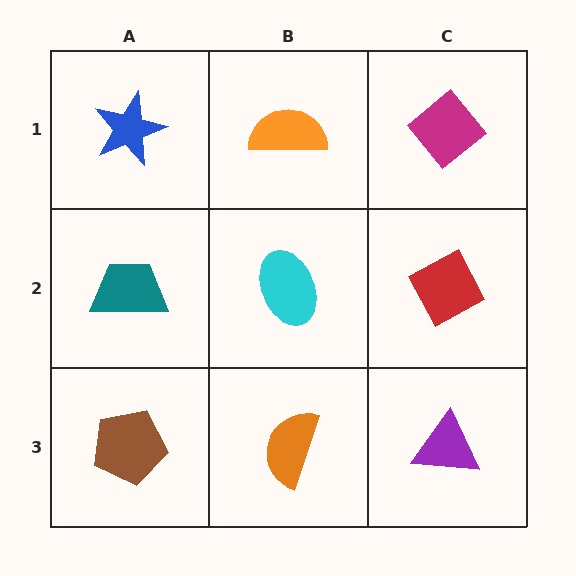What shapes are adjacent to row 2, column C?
A magenta diamond (row 1, column C), a purple triangle (row 3, column C), a cyan ellipse (row 2, column B).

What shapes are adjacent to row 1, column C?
A red diamond (row 2, column C), an orange semicircle (row 1, column B).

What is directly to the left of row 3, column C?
An orange semicircle.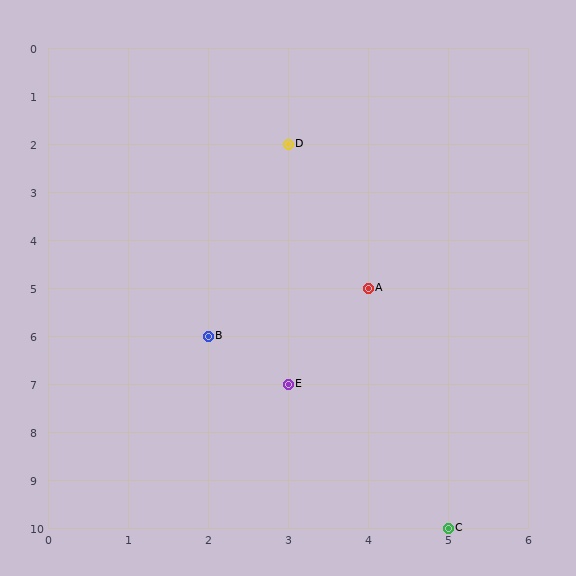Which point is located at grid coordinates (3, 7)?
Point E is at (3, 7).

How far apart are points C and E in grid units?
Points C and E are 2 columns and 3 rows apart (about 3.6 grid units diagonally).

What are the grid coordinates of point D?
Point D is at grid coordinates (3, 2).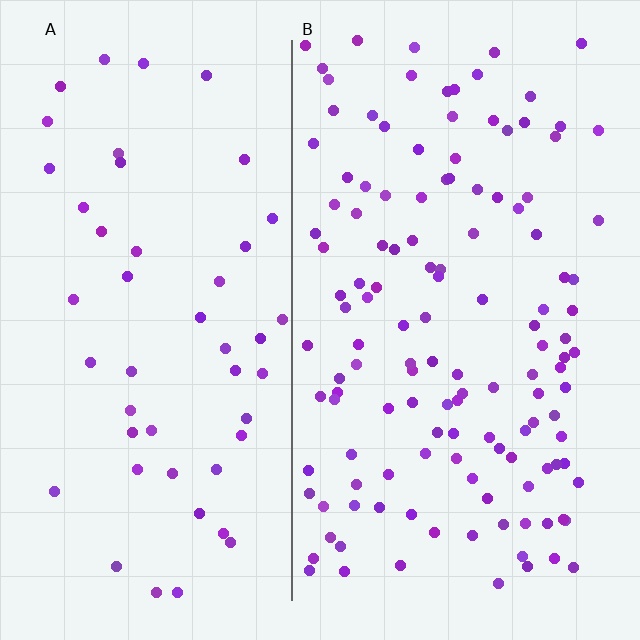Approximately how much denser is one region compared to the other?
Approximately 2.7× — region B over region A.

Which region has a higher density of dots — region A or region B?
B (the right).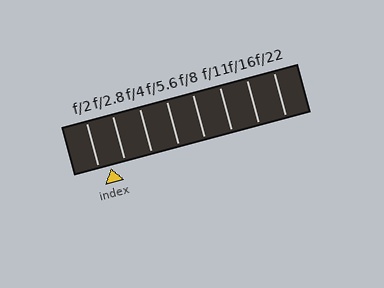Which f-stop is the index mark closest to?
The index mark is closest to f/2.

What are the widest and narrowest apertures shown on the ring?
The widest aperture shown is f/2 and the narrowest is f/22.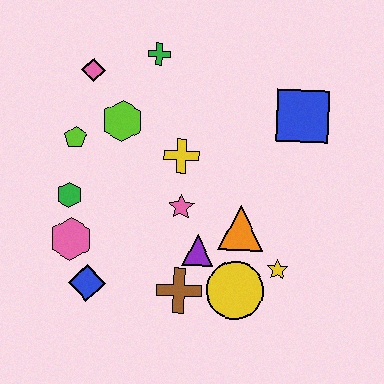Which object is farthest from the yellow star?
The pink diamond is farthest from the yellow star.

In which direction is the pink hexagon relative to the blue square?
The pink hexagon is to the left of the blue square.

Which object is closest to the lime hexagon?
The lime pentagon is closest to the lime hexagon.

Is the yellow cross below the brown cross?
No